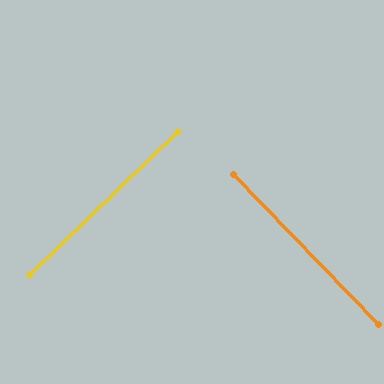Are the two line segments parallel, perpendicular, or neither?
Perpendicular — they meet at approximately 90°.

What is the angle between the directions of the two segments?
Approximately 90 degrees.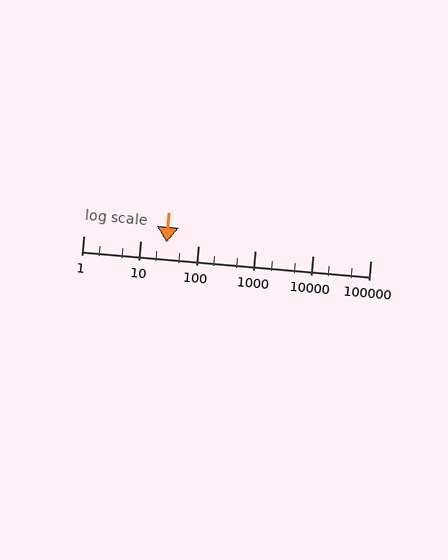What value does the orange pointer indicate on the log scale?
The pointer indicates approximately 28.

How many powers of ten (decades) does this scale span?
The scale spans 5 decades, from 1 to 100000.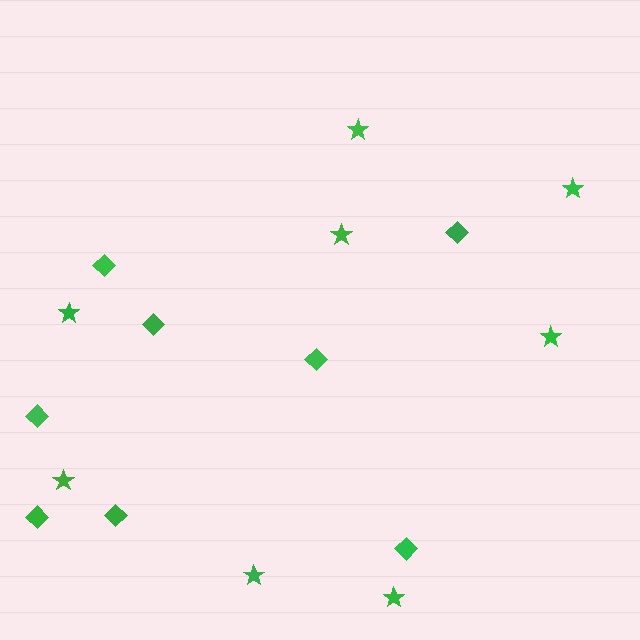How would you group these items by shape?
There are 2 groups: one group of stars (8) and one group of diamonds (8).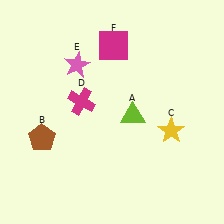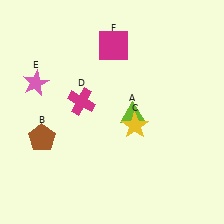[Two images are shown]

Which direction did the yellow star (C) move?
The yellow star (C) moved left.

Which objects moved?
The objects that moved are: the yellow star (C), the pink star (E).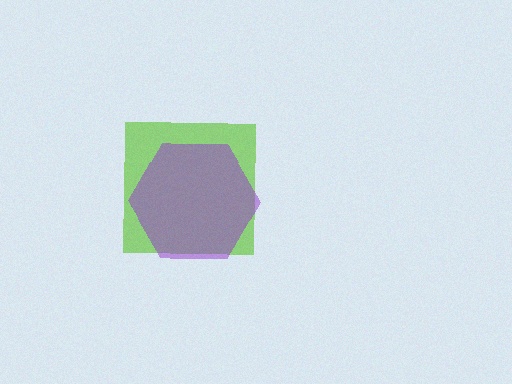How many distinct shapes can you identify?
There are 2 distinct shapes: a lime square, a purple hexagon.